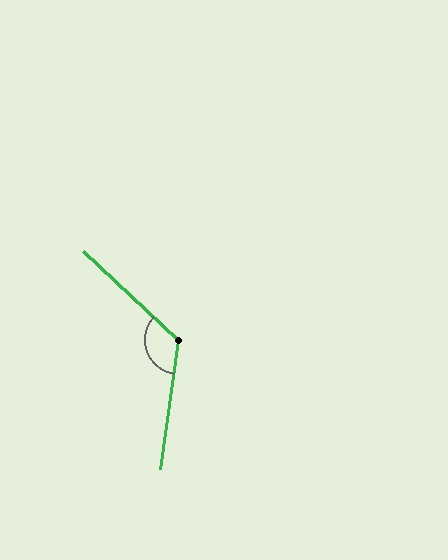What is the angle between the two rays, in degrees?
Approximately 125 degrees.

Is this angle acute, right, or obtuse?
It is obtuse.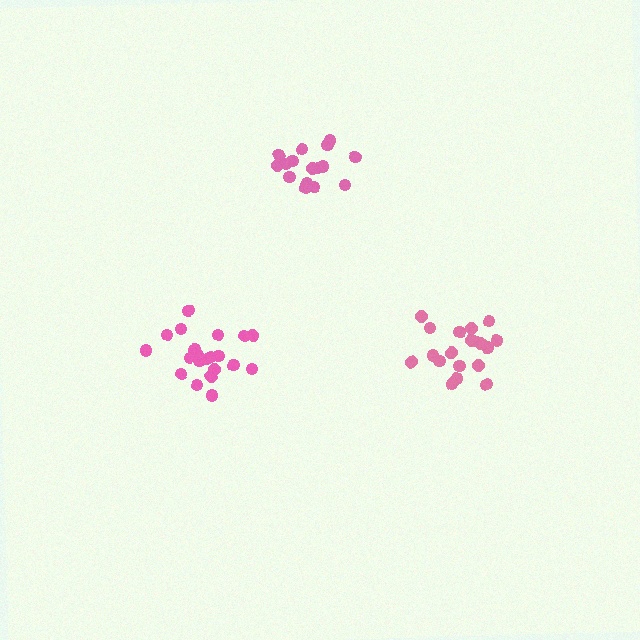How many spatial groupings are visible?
There are 3 spatial groupings.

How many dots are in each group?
Group 1: 16 dots, Group 2: 20 dots, Group 3: 21 dots (57 total).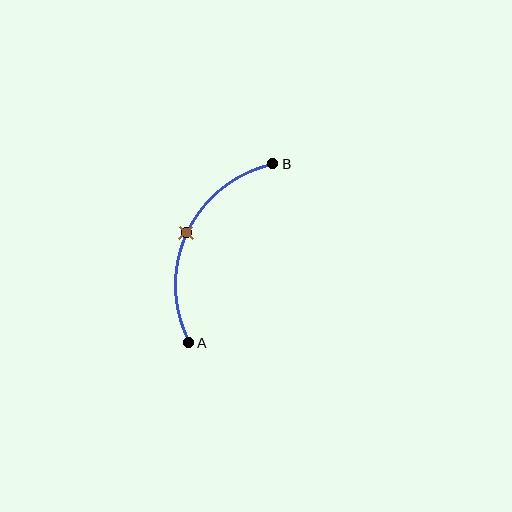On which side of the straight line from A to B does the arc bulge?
The arc bulges to the left of the straight line connecting A and B.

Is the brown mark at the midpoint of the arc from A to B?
Yes. The brown mark lies on the arc at equal arc-length from both A and B — it is the arc midpoint.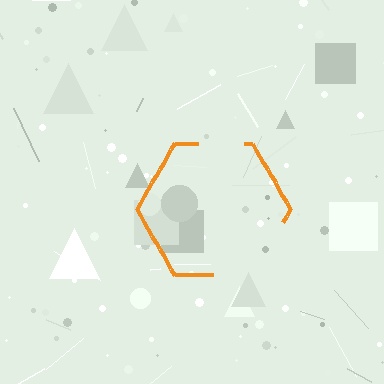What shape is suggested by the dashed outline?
The dashed outline suggests a hexagon.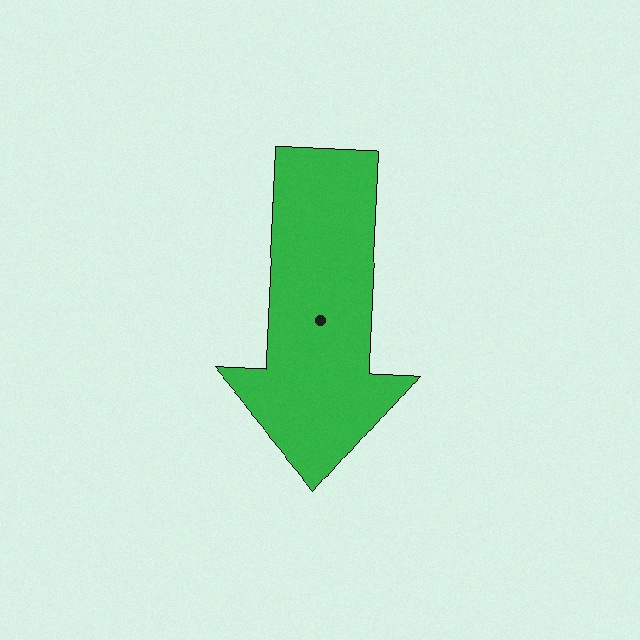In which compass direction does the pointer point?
South.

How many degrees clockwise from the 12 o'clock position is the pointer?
Approximately 180 degrees.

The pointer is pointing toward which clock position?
Roughly 6 o'clock.